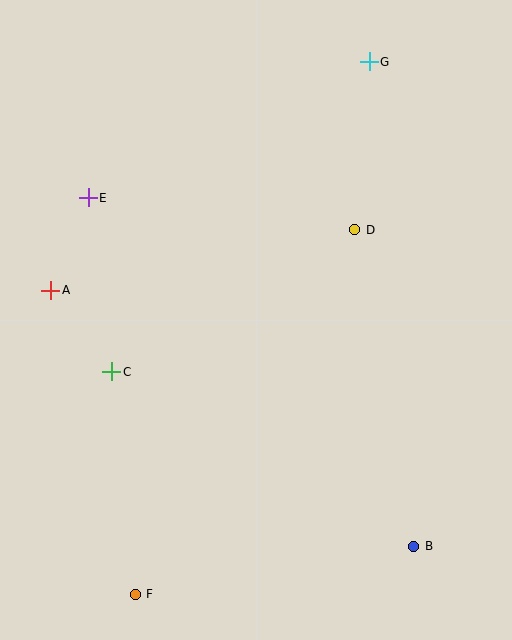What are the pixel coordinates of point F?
Point F is at (135, 594).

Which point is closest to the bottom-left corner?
Point F is closest to the bottom-left corner.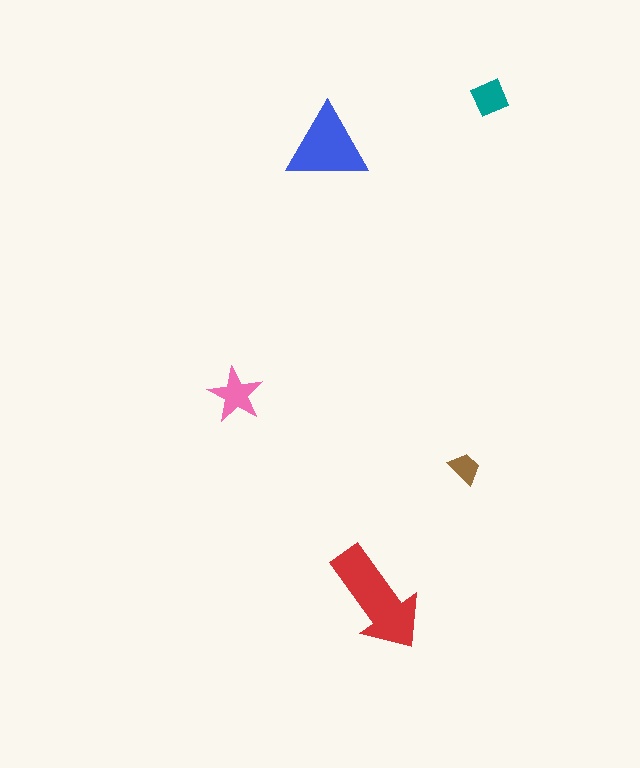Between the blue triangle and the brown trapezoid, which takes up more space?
The blue triangle.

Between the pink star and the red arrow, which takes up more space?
The red arrow.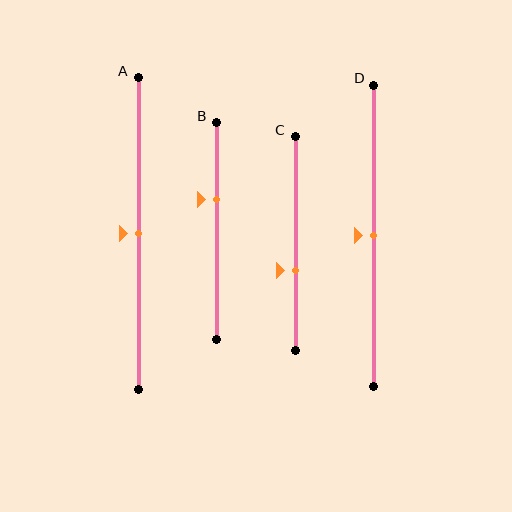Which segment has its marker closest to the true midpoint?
Segment A has its marker closest to the true midpoint.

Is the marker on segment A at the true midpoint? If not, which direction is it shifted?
Yes, the marker on segment A is at the true midpoint.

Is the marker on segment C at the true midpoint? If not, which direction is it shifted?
No, the marker on segment C is shifted downward by about 13% of the segment length.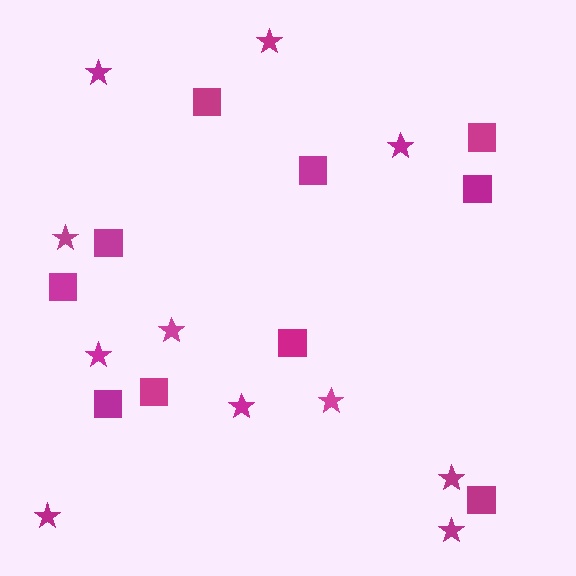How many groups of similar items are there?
There are 2 groups: one group of squares (10) and one group of stars (11).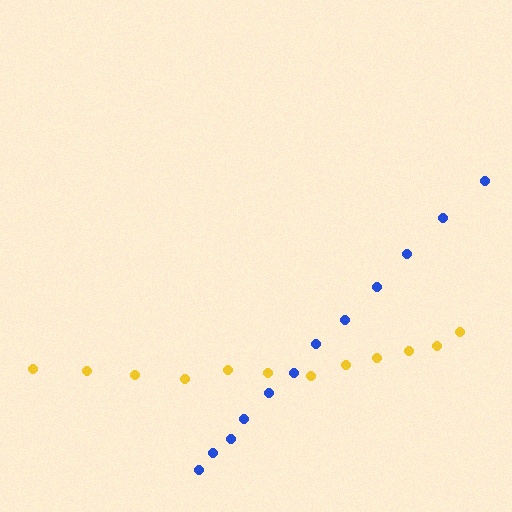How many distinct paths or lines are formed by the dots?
There are 2 distinct paths.